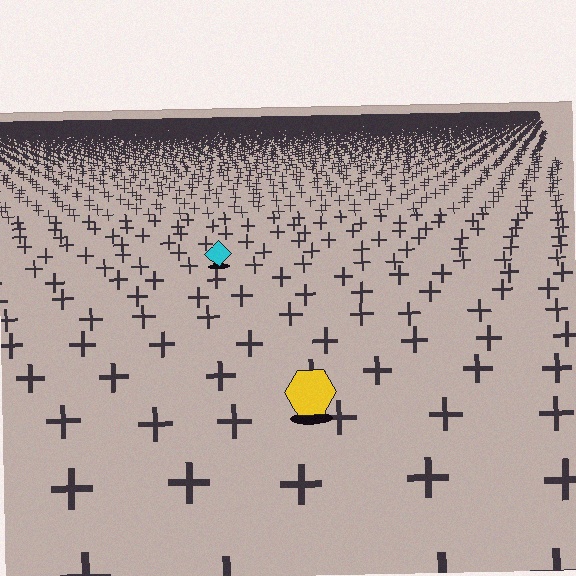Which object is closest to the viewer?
The yellow hexagon is closest. The texture marks near it are larger and more spread out.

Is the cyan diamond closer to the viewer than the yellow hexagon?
No. The yellow hexagon is closer — you can tell from the texture gradient: the ground texture is coarser near it.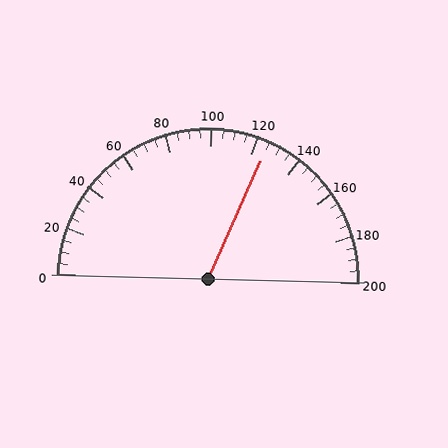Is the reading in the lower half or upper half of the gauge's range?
The reading is in the upper half of the range (0 to 200).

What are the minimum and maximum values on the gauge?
The gauge ranges from 0 to 200.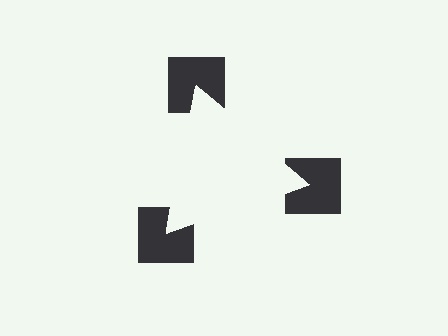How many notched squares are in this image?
There are 3 — one at each vertex of the illusory triangle.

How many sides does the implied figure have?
3 sides.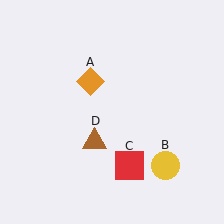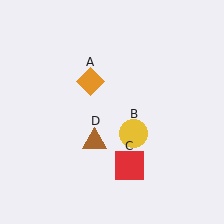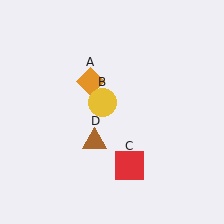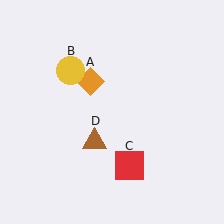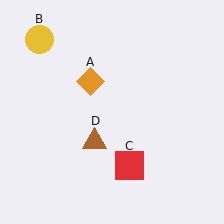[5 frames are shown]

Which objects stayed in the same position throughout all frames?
Orange diamond (object A) and red square (object C) and brown triangle (object D) remained stationary.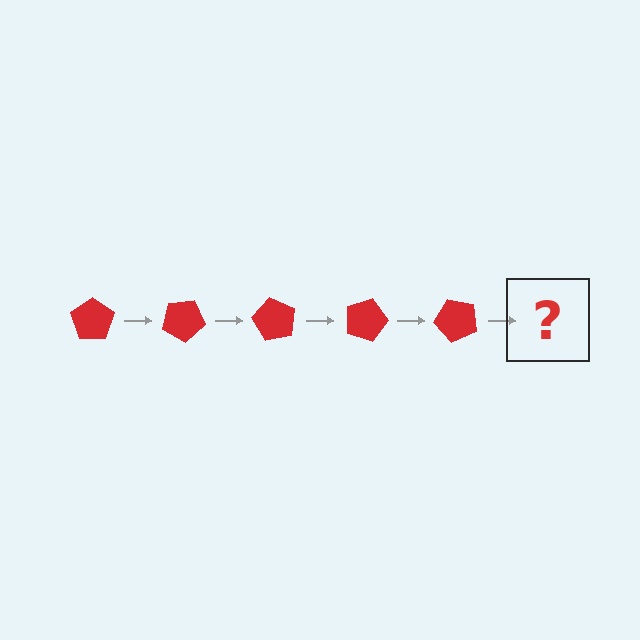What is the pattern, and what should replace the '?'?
The pattern is that the pentagon rotates 30 degrees each step. The '?' should be a red pentagon rotated 150 degrees.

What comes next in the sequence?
The next element should be a red pentagon rotated 150 degrees.